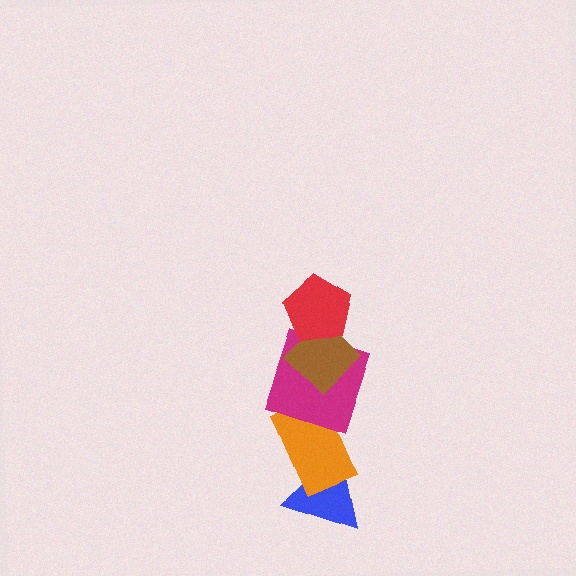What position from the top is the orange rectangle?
The orange rectangle is 4th from the top.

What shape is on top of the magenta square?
The brown diamond is on top of the magenta square.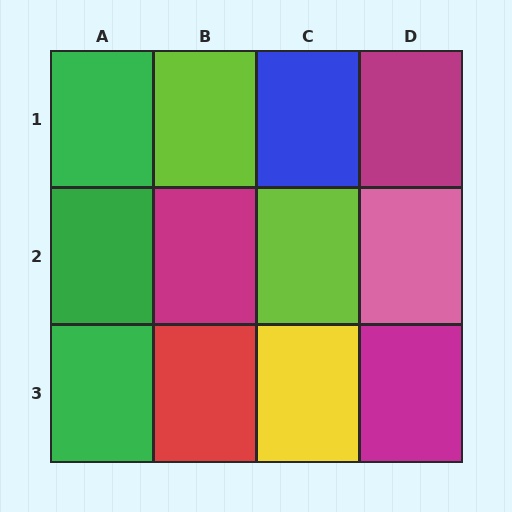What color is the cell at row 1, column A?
Green.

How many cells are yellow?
1 cell is yellow.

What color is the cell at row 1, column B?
Lime.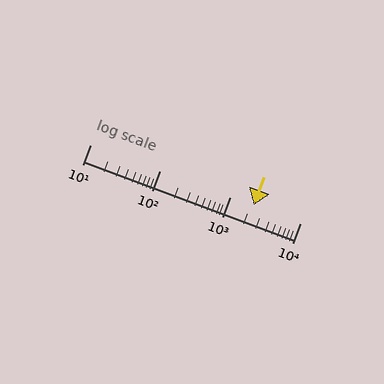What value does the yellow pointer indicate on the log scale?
The pointer indicates approximately 2200.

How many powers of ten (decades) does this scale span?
The scale spans 3 decades, from 10 to 10000.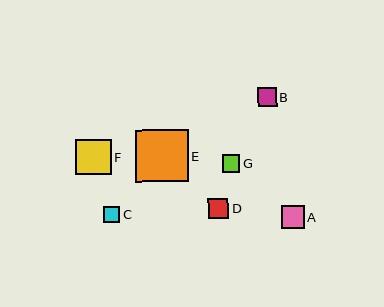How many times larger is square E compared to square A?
Square E is approximately 2.3 times the size of square A.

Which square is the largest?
Square E is the largest with a size of approximately 52 pixels.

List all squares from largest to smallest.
From largest to smallest: E, F, A, D, B, G, C.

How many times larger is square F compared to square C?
Square F is approximately 2.2 times the size of square C.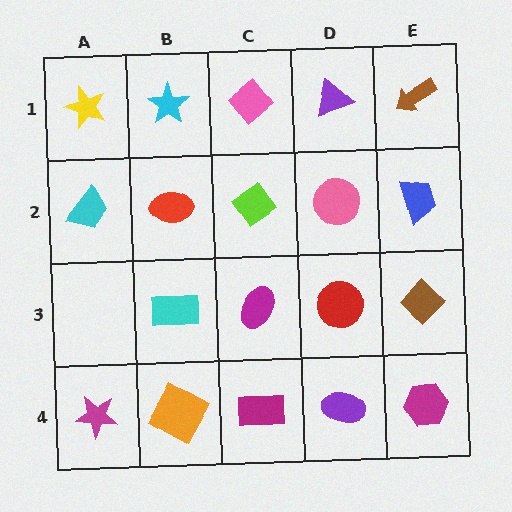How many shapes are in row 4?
5 shapes.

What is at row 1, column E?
A brown arrow.